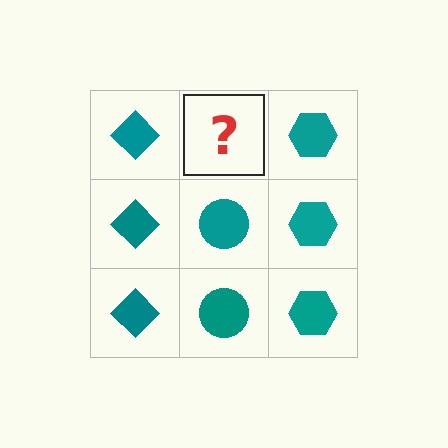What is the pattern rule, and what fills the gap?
The rule is that each column has a consistent shape. The gap should be filled with a teal circle.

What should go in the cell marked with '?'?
The missing cell should contain a teal circle.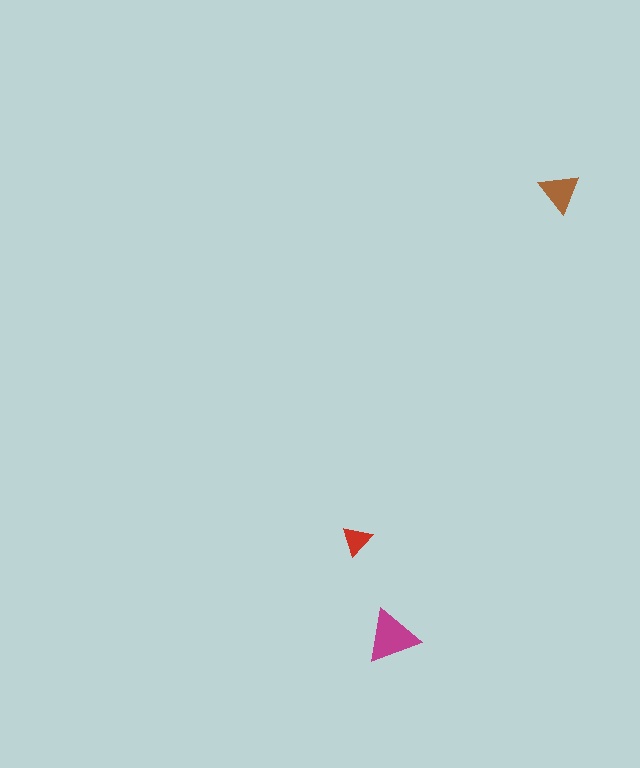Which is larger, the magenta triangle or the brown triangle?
The magenta one.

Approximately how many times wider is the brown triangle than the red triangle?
About 1.5 times wider.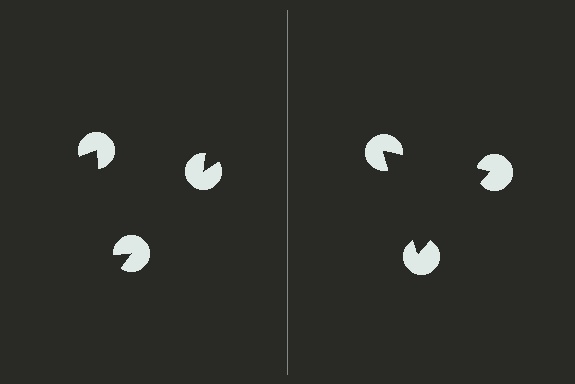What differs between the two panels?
The pac-man discs are positioned identically on both sides; only the wedge orientations differ. On the right they align to a triangle; on the left they are misaligned.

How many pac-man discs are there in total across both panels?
6 — 3 on each side.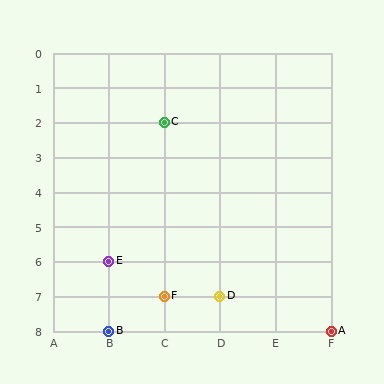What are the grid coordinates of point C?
Point C is at grid coordinates (C, 2).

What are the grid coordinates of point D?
Point D is at grid coordinates (D, 7).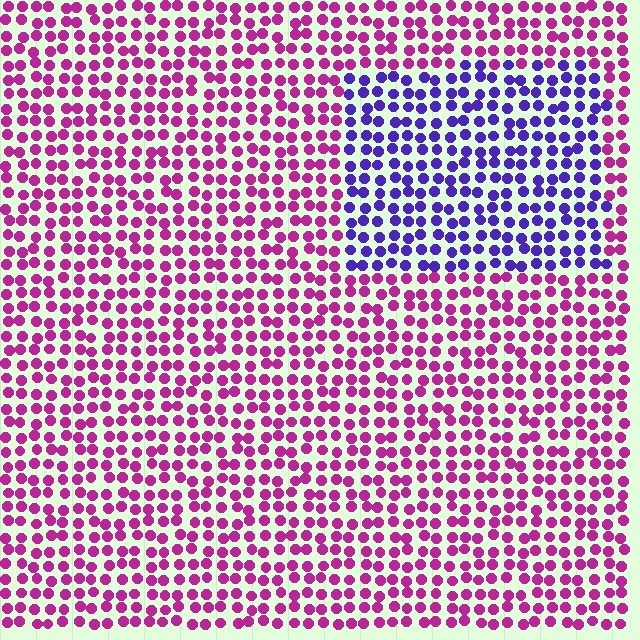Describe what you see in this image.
The image is filled with small magenta elements in a uniform arrangement. A rectangle-shaped region is visible where the elements are tinted to a slightly different hue, forming a subtle color boundary.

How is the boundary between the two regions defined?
The boundary is defined purely by a slight shift in hue (about 59 degrees). Spacing, size, and orientation are identical on both sides.